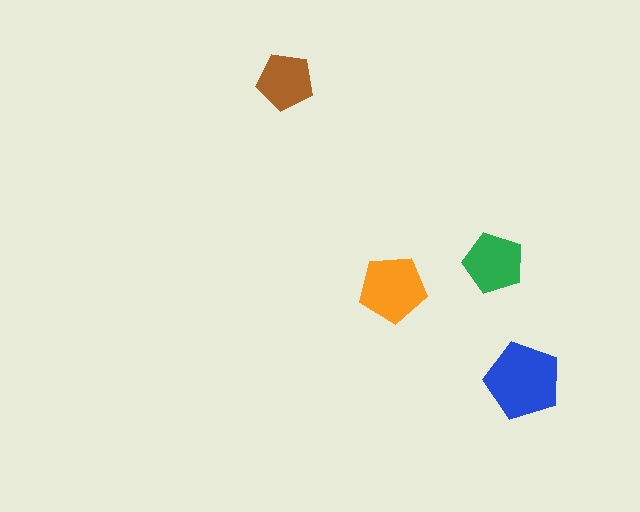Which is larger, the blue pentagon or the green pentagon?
The blue one.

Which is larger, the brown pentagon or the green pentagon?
The green one.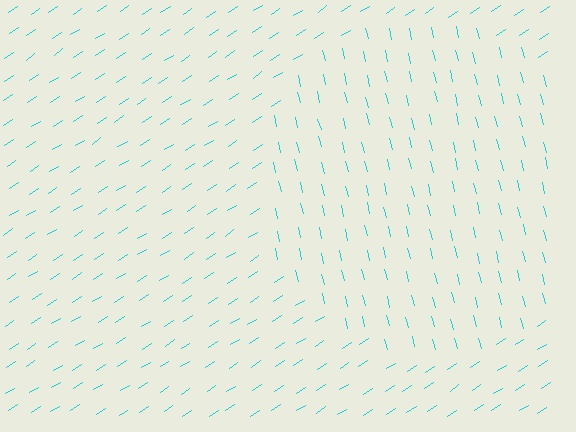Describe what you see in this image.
The image is filled with small cyan line segments. A circle region in the image has lines oriented differently from the surrounding lines, creating a visible texture boundary.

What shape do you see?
I see a circle.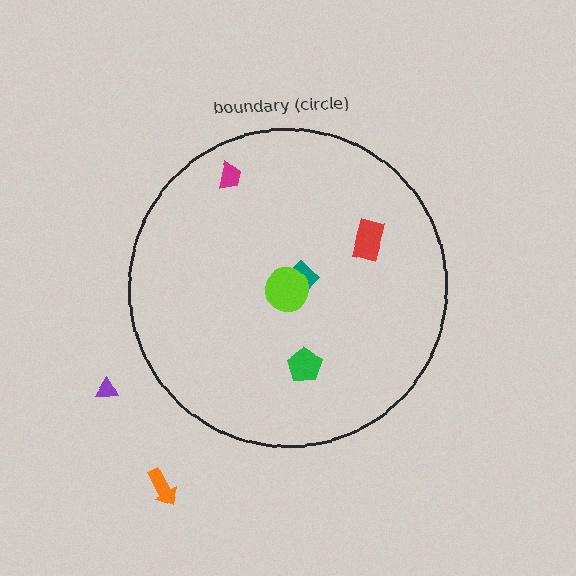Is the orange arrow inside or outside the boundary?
Outside.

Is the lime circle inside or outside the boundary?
Inside.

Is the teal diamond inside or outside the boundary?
Inside.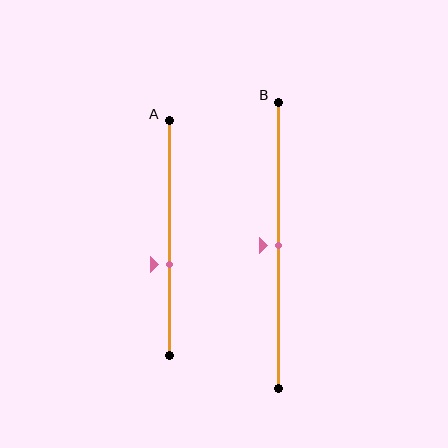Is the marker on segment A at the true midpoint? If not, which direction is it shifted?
No, the marker on segment A is shifted downward by about 11% of the segment length.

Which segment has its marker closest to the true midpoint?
Segment B has its marker closest to the true midpoint.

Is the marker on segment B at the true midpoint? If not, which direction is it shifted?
Yes, the marker on segment B is at the true midpoint.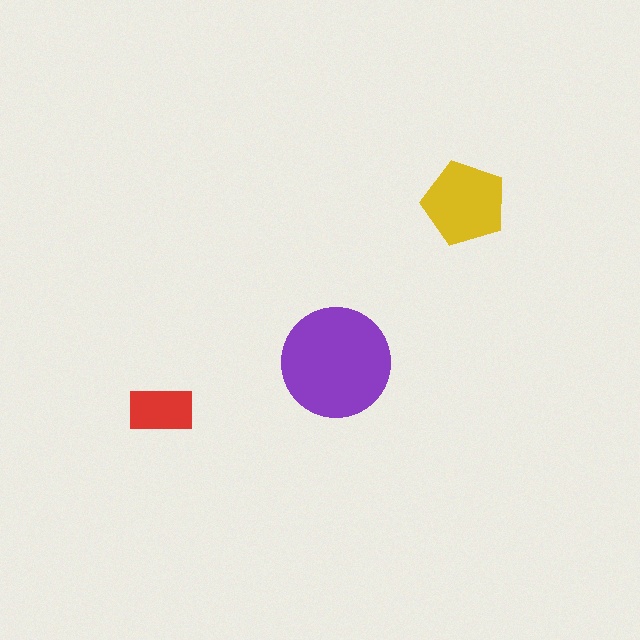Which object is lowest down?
The red rectangle is bottommost.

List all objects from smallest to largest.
The red rectangle, the yellow pentagon, the purple circle.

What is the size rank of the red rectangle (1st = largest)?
3rd.